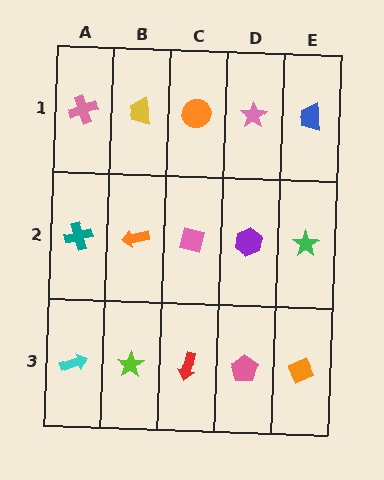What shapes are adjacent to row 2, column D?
A pink star (row 1, column D), a pink pentagon (row 3, column D), a pink square (row 2, column C), a green star (row 2, column E).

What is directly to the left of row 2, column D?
A pink square.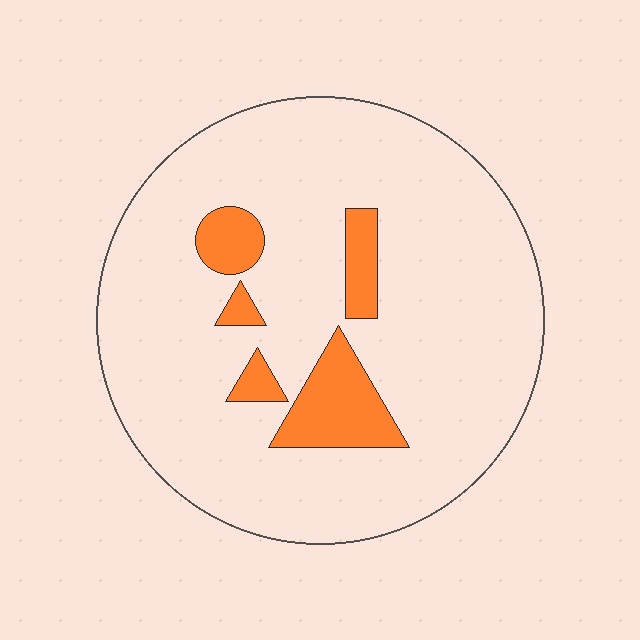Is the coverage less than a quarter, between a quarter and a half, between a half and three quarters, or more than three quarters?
Less than a quarter.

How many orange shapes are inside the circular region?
5.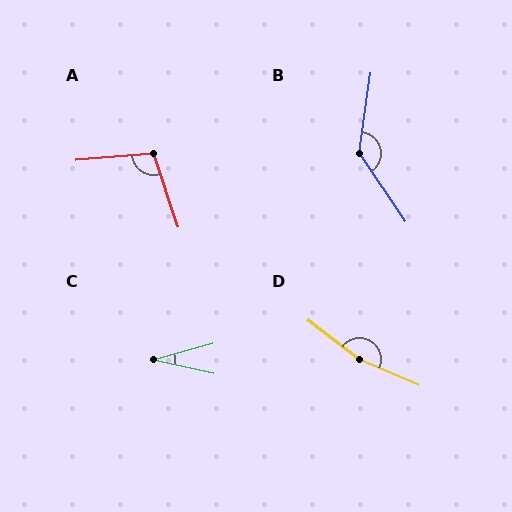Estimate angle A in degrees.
Approximately 104 degrees.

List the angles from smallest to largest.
C (28°), A (104°), B (138°), D (165°).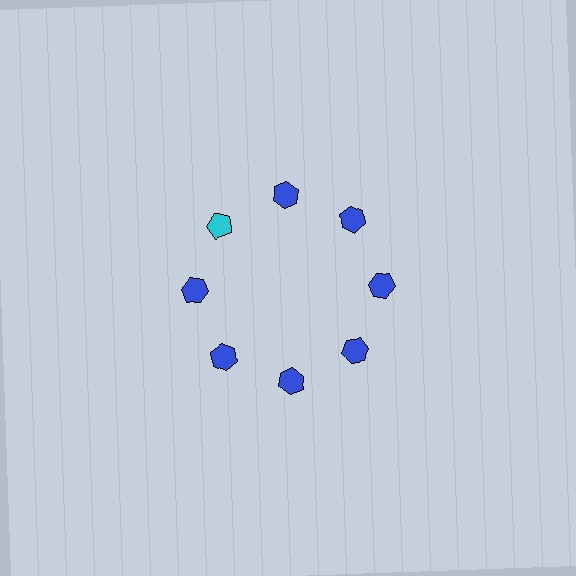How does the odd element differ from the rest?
It differs in both color (cyan instead of blue) and shape (pentagon instead of hexagon).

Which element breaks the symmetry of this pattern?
The cyan pentagon at roughly the 10 o'clock position breaks the symmetry. All other shapes are blue hexagons.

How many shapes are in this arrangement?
There are 8 shapes arranged in a ring pattern.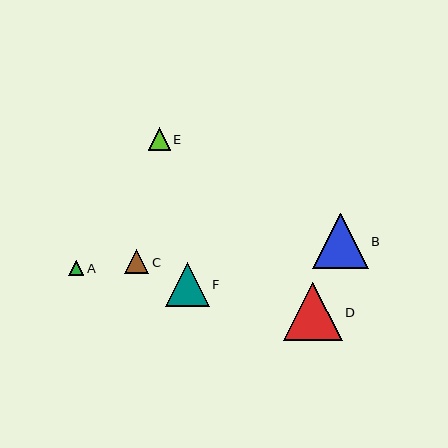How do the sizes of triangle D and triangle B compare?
Triangle D and triangle B are approximately the same size.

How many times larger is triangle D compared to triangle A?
Triangle D is approximately 3.9 times the size of triangle A.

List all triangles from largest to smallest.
From largest to smallest: D, B, F, C, E, A.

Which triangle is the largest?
Triangle D is the largest with a size of approximately 59 pixels.